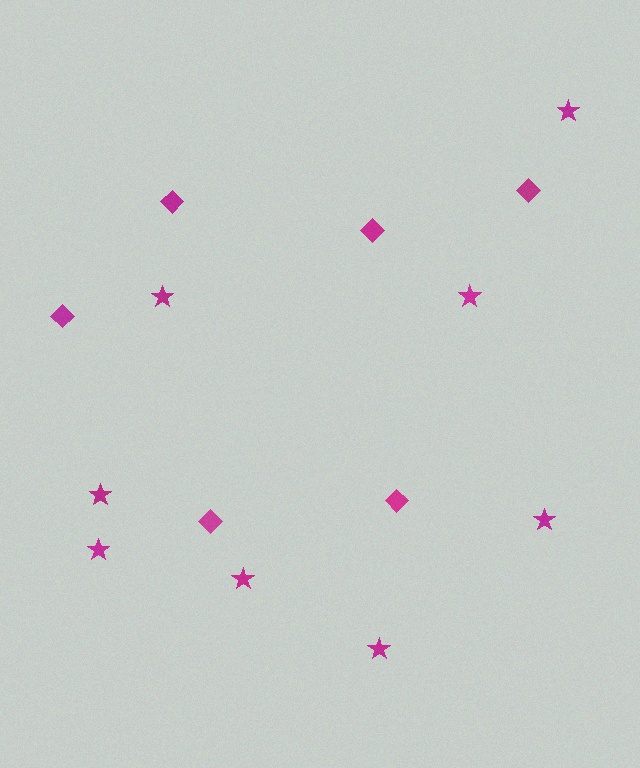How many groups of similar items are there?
There are 2 groups: one group of stars (8) and one group of diamonds (6).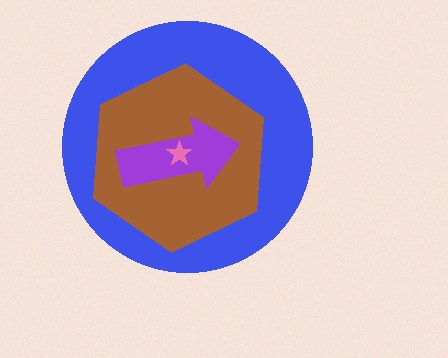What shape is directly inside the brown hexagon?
The purple arrow.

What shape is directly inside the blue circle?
The brown hexagon.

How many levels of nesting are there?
4.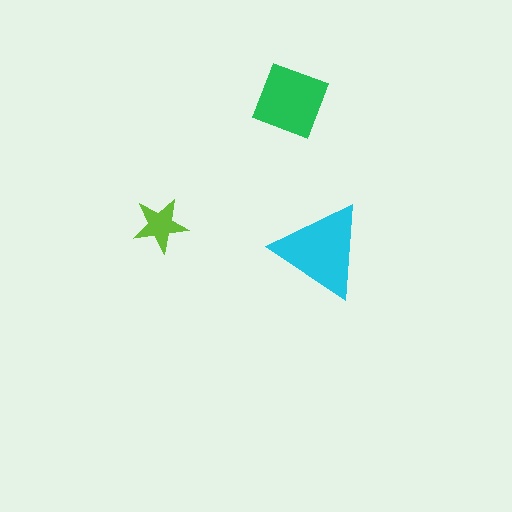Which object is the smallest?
The lime star.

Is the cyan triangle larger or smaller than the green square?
Larger.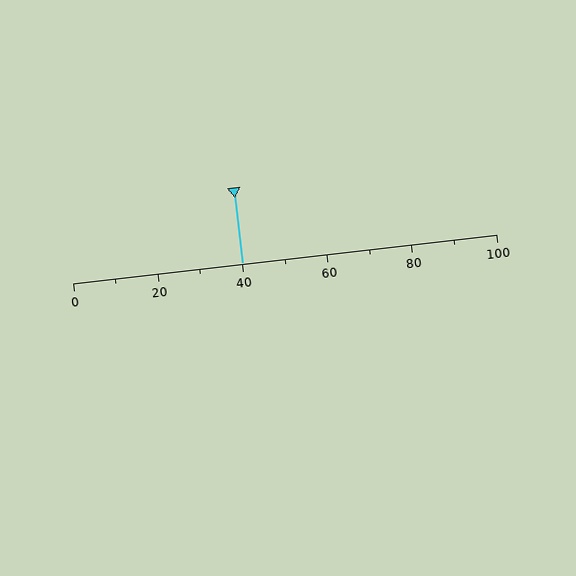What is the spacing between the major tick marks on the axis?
The major ticks are spaced 20 apart.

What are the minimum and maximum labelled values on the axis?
The axis runs from 0 to 100.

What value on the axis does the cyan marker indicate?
The marker indicates approximately 40.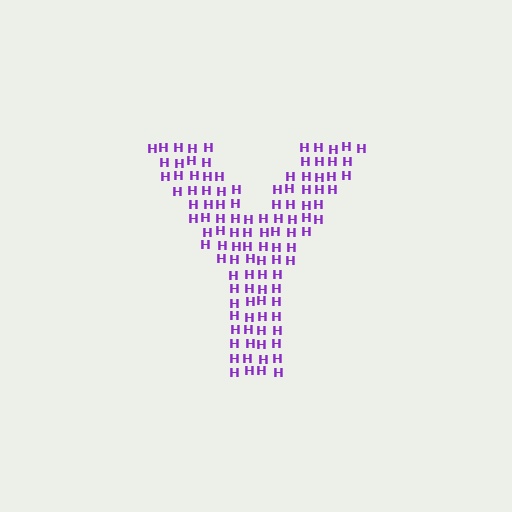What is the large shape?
The large shape is the letter Y.